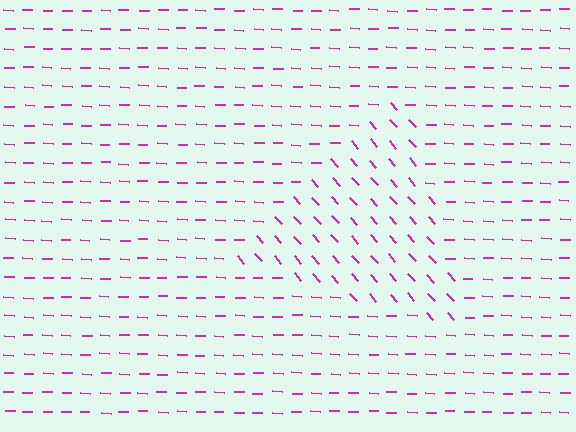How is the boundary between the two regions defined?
The boundary is defined purely by a change in line orientation (approximately 45 degrees difference). All lines are the same color and thickness.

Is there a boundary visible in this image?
Yes, there is a texture boundary formed by a change in line orientation.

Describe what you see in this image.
The image is filled with small magenta line segments. A triangle region in the image has lines oriented differently from the surrounding lines, creating a visible texture boundary.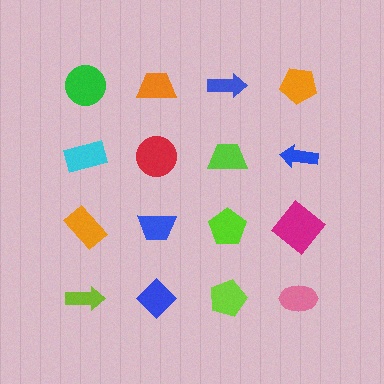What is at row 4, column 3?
A lime pentagon.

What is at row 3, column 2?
A blue trapezoid.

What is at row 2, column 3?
A lime trapezoid.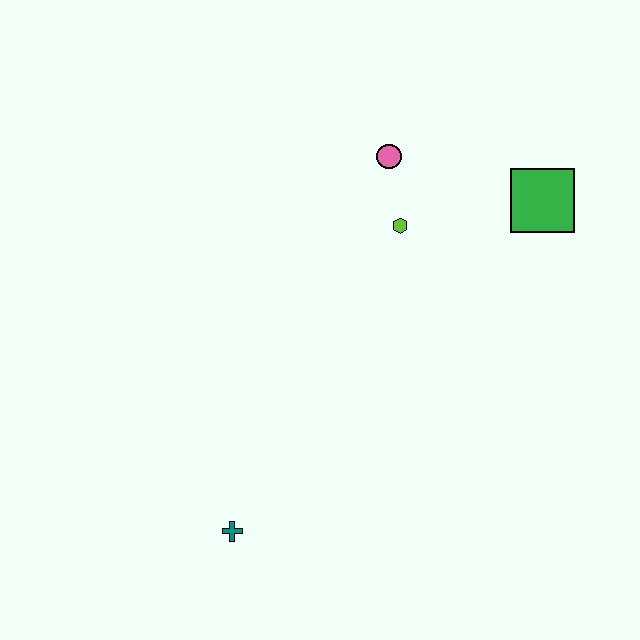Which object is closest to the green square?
The lime hexagon is closest to the green square.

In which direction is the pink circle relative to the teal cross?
The pink circle is above the teal cross.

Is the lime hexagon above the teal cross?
Yes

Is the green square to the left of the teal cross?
No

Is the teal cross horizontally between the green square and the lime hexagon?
No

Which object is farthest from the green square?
The teal cross is farthest from the green square.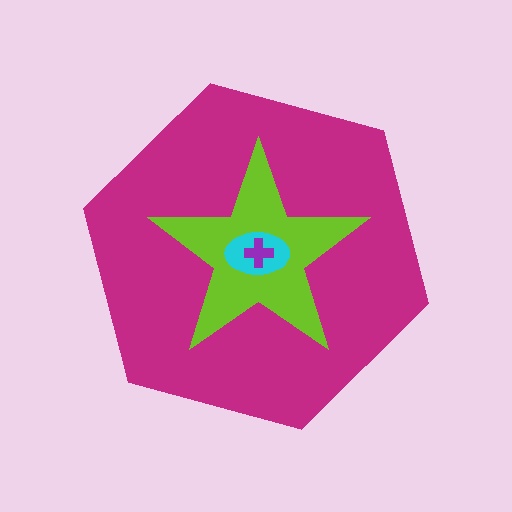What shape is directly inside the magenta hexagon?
The lime star.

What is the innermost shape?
The purple cross.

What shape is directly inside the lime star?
The cyan ellipse.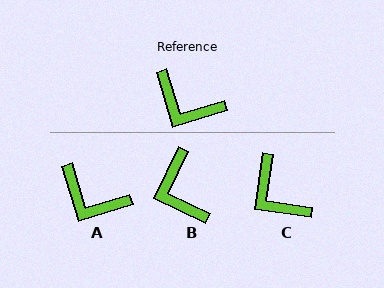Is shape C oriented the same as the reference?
No, it is off by about 25 degrees.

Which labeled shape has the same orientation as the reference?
A.